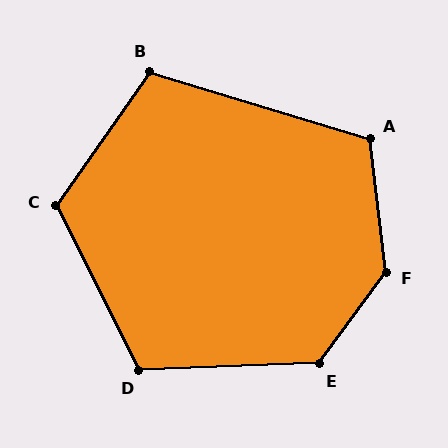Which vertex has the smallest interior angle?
B, at approximately 108 degrees.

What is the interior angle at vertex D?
Approximately 115 degrees (obtuse).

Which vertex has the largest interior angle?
F, at approximately 137 degrees.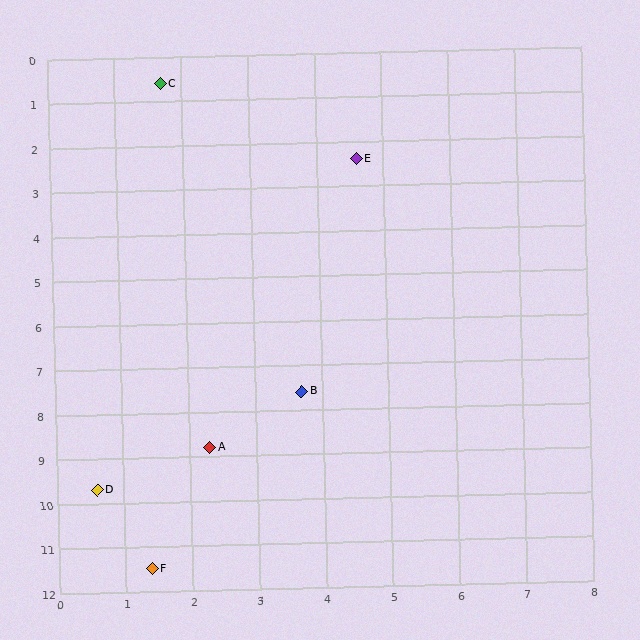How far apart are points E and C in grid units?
Points E and C are about 3.4 grid units apart.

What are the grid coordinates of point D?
Point D is at approximately (0.6, 9.7).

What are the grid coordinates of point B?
Point B is at approximately (3.7, 7.6).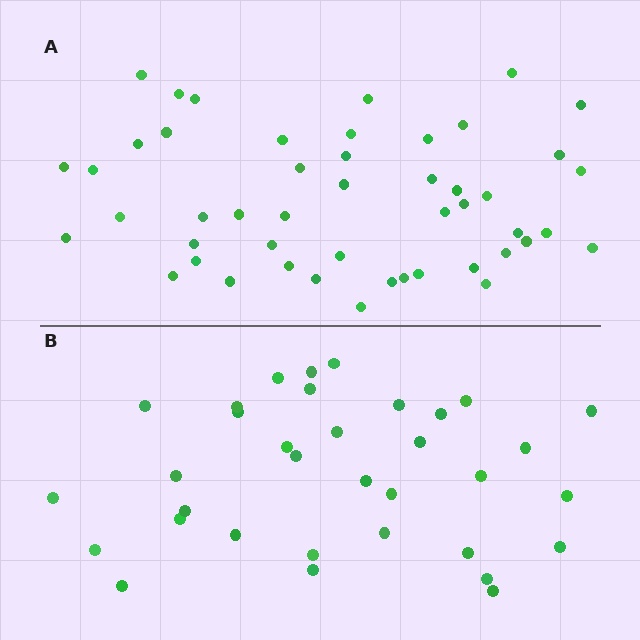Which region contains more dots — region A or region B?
Region A (the top region) has more dots.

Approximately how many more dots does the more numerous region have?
Region A has approximately 15 more dots than region B.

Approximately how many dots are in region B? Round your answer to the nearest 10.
About 30 dots. (The exact count is 34, which rounds to 30.)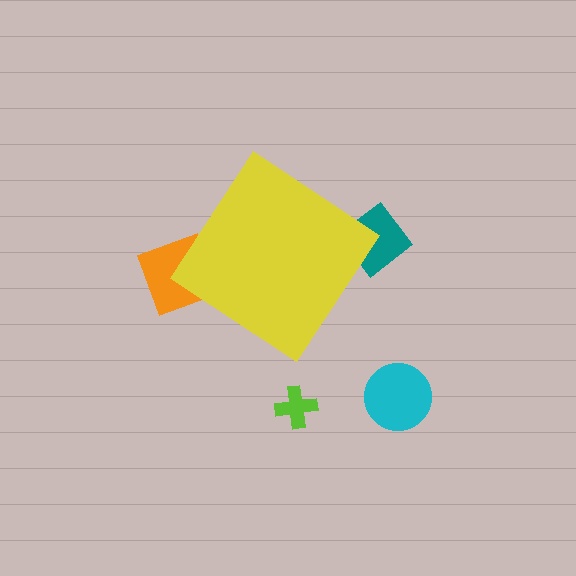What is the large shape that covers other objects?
A yellow diamond.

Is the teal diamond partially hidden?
Yes, the teal diamond is partially hidden behind the yellow diamond.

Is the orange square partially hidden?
Yes, the orange square is partially hidden behind the yellow diamond.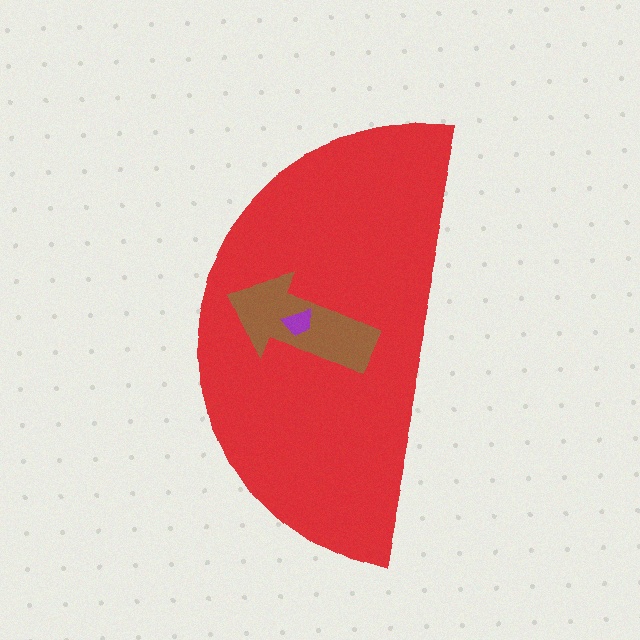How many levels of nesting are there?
3.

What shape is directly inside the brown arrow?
The purple trapezoid.